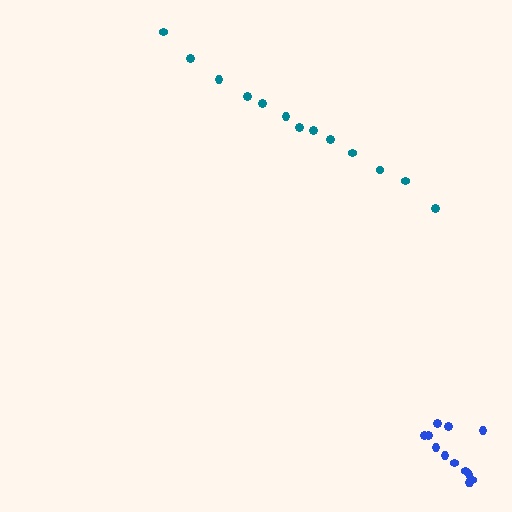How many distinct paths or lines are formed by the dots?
There are 2 distinct paths.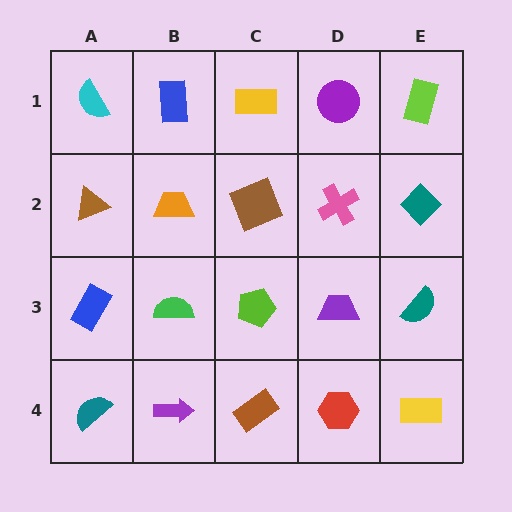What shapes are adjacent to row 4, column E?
A teal semicircle (row 3, column E), a red hexagon (row 4, column D).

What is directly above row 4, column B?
A green semicircle.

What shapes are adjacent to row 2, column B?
A blue rectangle (row 1, column B), a green semicircle (row 3, column B), a brown triangle (row 2, column A), a brown square (row 2, column C).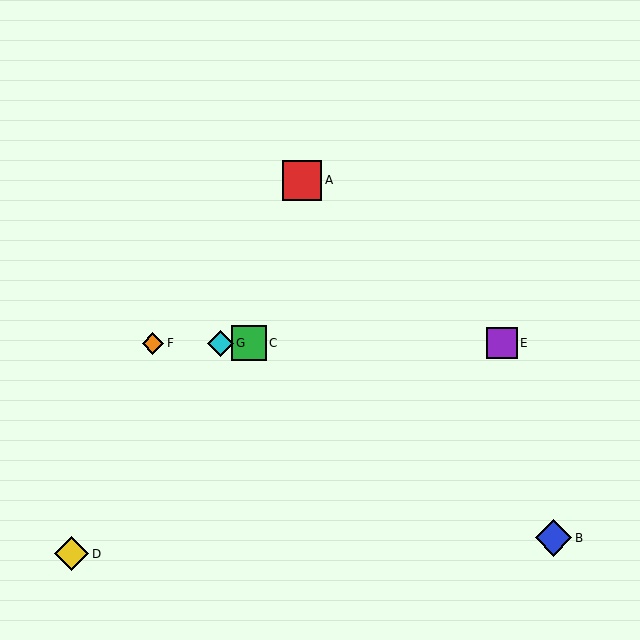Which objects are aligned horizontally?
Objects C, E, F, G are aligned horizontally.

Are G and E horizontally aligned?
Yes, both are at y≈343.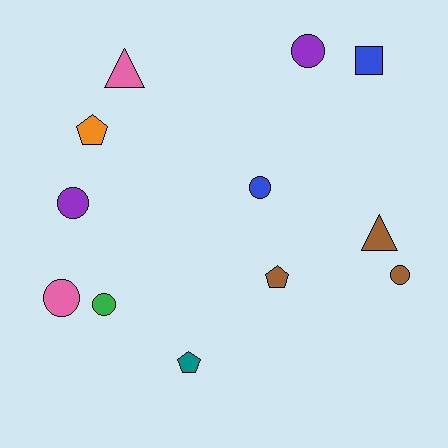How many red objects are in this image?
There are no red objects.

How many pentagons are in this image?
There are 3 pentagons.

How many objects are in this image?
There are 12 objects.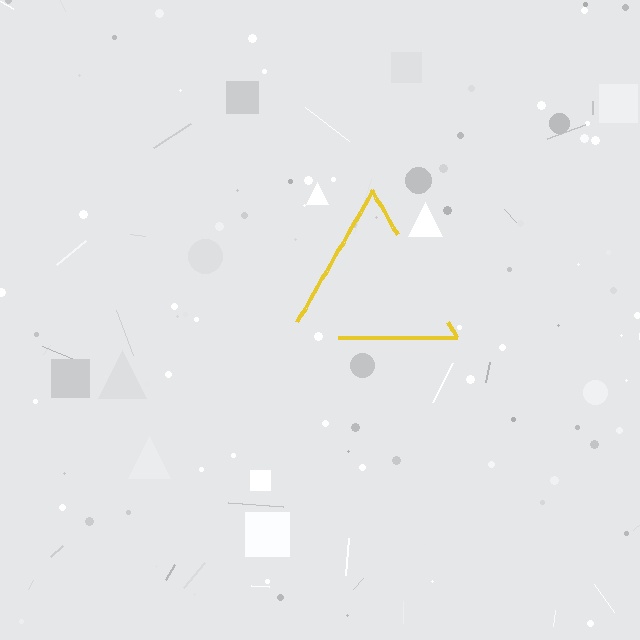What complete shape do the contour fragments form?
The contour fragments form a triangle.